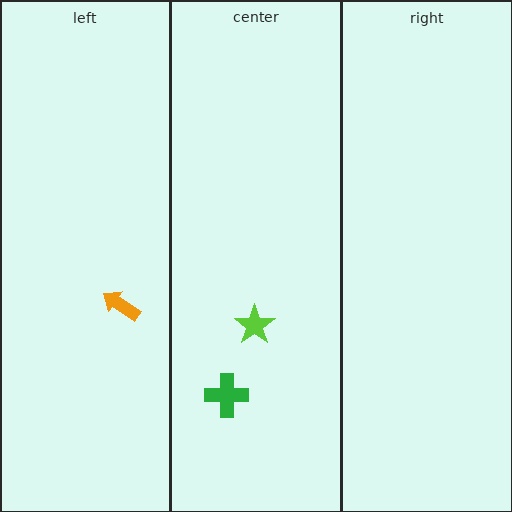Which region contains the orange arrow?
The left region.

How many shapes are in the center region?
2.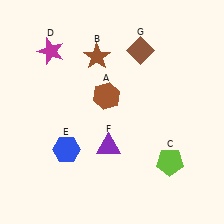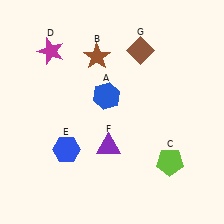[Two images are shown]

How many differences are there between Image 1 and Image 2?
There is 1 difference between the two images.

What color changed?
The hexagon (A) changed from brown in Image 1 to blue in Image 2.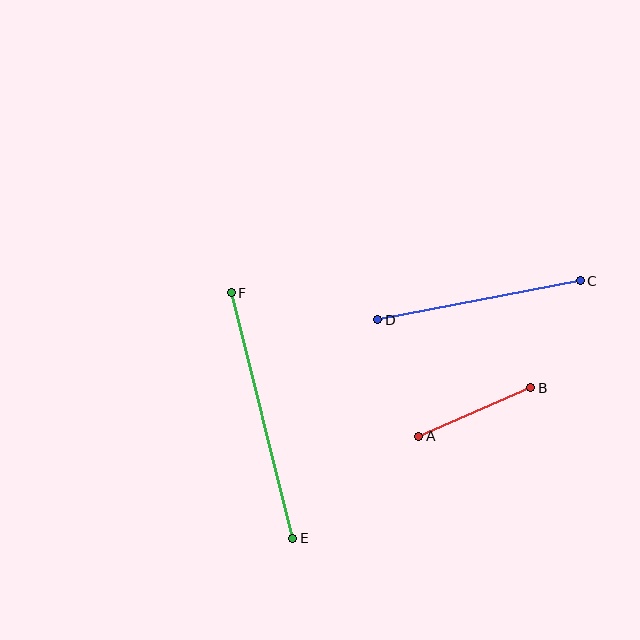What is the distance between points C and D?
The distance is approximately 206 pixels.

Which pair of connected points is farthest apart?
Points E and F are farthest apart.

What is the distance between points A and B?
The distance is approximately 122 pixels.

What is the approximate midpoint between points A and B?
The midpoint is at approximately (475, 412) pixels.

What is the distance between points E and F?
The distance is approximately 253 pixels.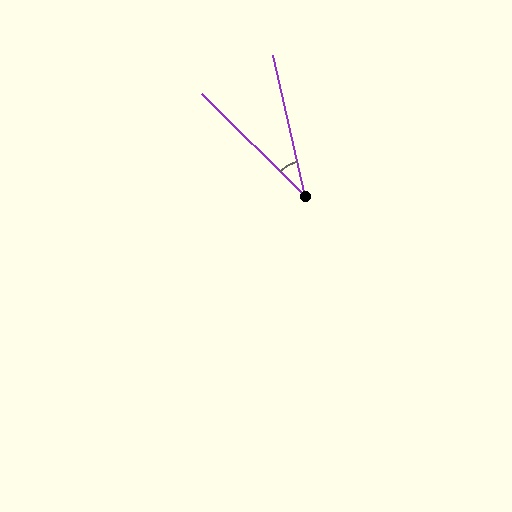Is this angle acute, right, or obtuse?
It is acute.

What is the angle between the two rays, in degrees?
Approximately 32 degrees.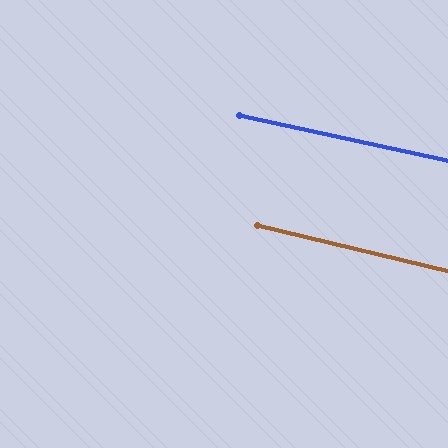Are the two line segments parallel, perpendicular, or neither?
Parallel — their directions differ by only 1.3°.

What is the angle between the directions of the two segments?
Approximately 1 degree.